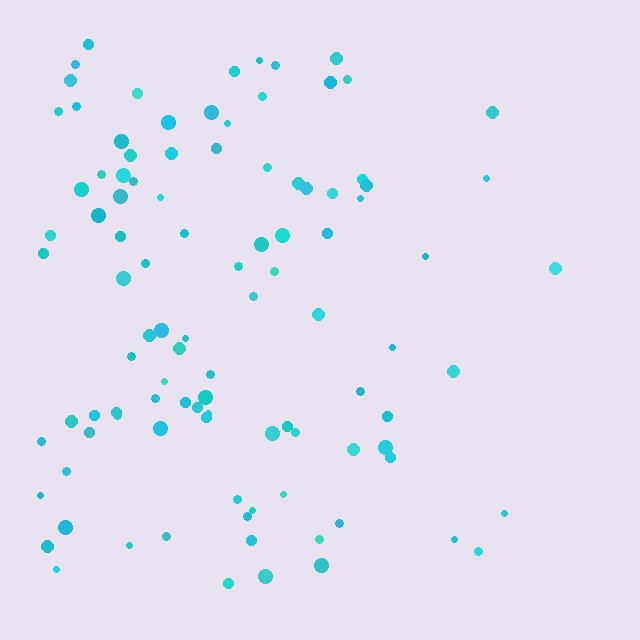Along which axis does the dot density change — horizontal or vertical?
Horizontal.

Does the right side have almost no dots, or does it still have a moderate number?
Still a moderate number, just noticeably fewer than the left.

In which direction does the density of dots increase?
From right to left, with the left side densest.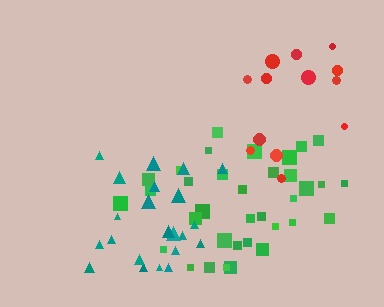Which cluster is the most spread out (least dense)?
Green.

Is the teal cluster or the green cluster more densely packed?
Teal.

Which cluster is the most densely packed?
Teal.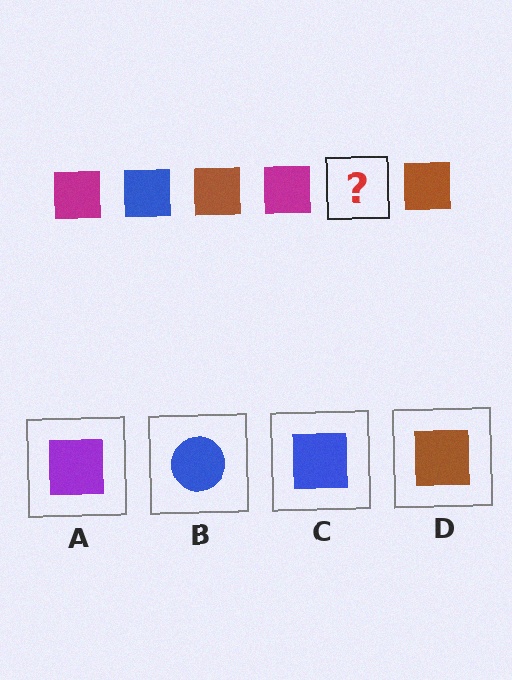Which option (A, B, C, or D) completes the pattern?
C.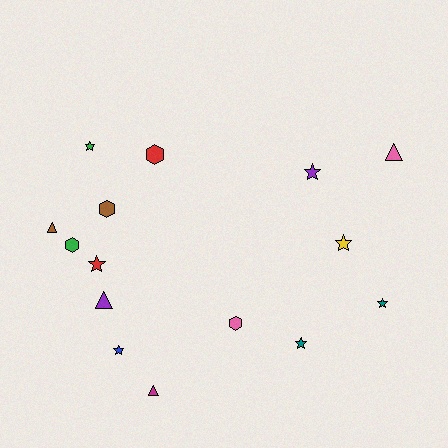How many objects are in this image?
There are 15 objects.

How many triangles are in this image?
There are 4 triangles.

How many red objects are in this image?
There are 2 red objects.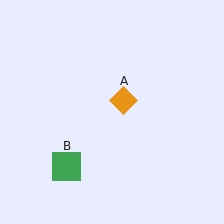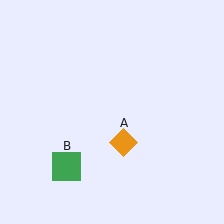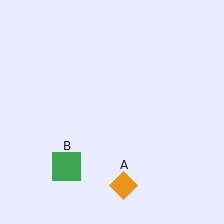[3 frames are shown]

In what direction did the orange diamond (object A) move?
The orange diamond (object A) moved down.